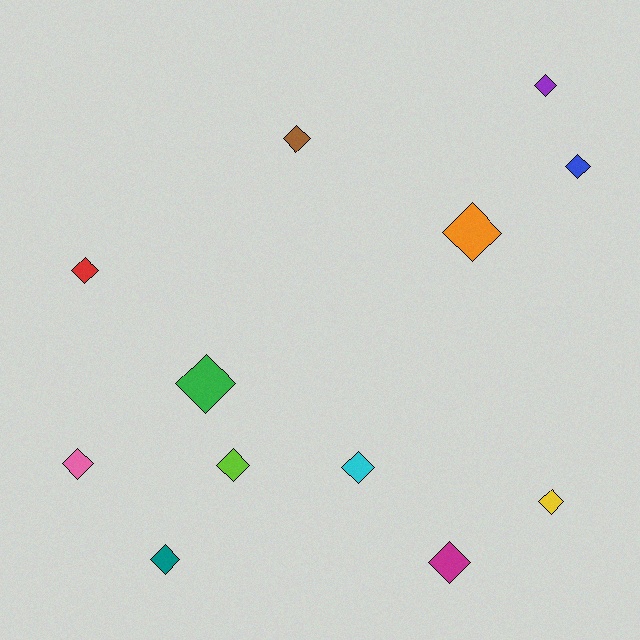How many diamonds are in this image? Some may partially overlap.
There are 12 diamonds.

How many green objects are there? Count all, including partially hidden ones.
There is 1 green object.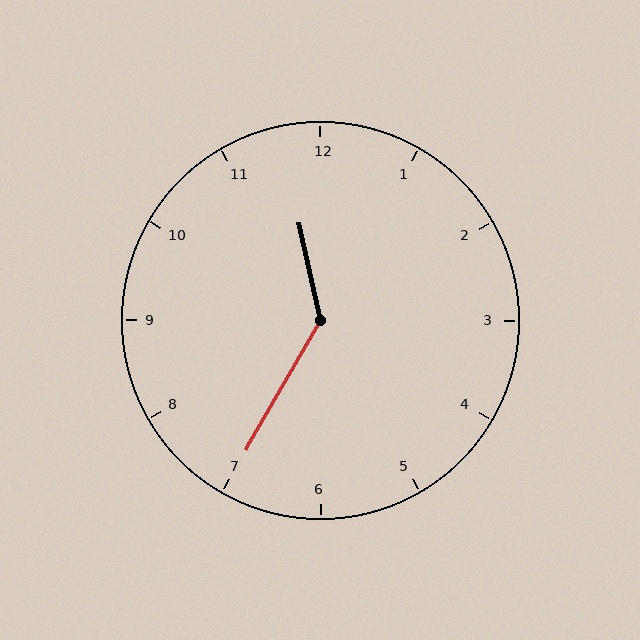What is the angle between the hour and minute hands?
Approximately 138 degrees.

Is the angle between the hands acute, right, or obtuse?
It is obtuse.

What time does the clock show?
11:35.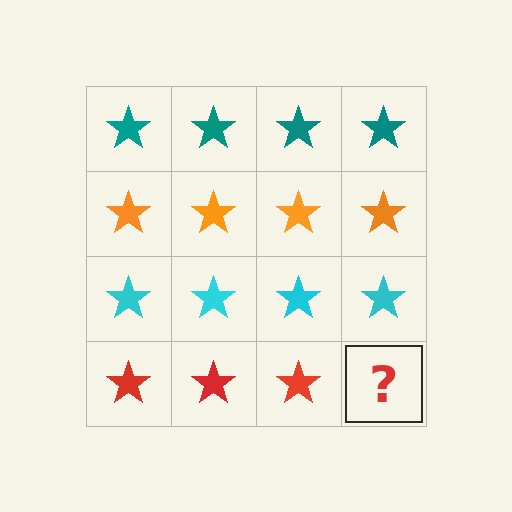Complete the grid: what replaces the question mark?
The question mark should be replaced with a red star.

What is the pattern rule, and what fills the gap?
The rule is that each row has a consistent color. The gap should be filled with a red star.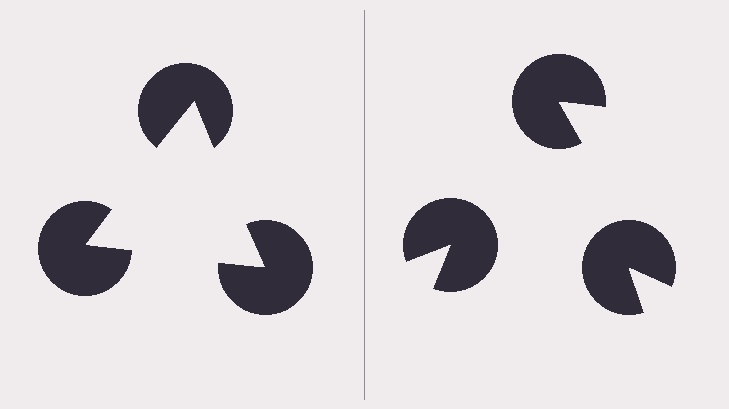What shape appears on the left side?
An illusory triangle.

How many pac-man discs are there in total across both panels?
6 — 3 on each side.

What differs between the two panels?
The pac-man discs are positioned identically on both sides; only the wedge orientations differ. On the left they align to a triangle; on the right they are misaligned.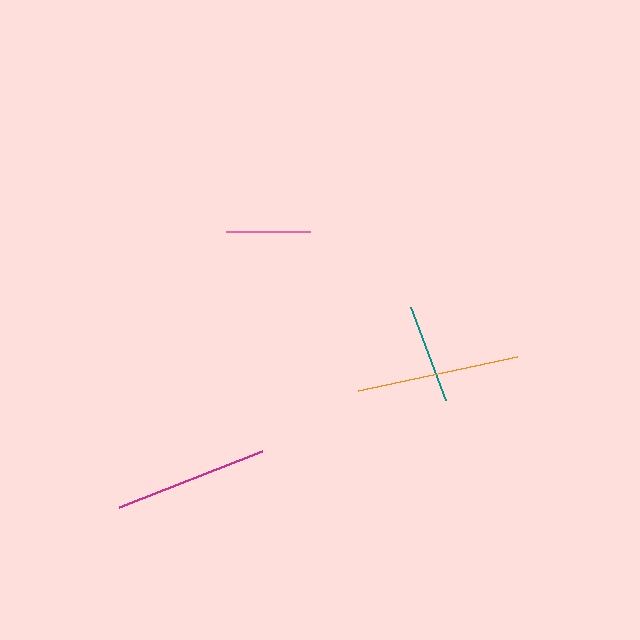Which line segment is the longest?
The orange line is the longest at approximately 162 pixels.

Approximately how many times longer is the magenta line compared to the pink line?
The magenta line is approximately 1.8 times the length of the pink line.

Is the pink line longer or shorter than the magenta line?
The magenta line is longer than the pink line.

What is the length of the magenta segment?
The magenta segment is approximately 153 pixels long.